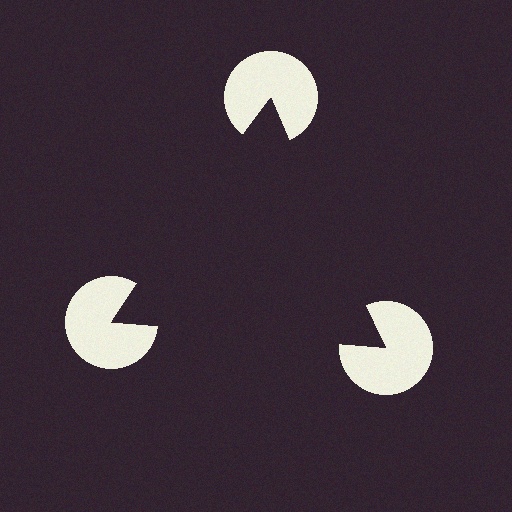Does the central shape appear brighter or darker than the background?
It typically appears slightly darker than the background, even though no actual brightness change is drawn.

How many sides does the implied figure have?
3 sides.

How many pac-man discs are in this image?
There are 3 — one at each vertex of the illusory triangle.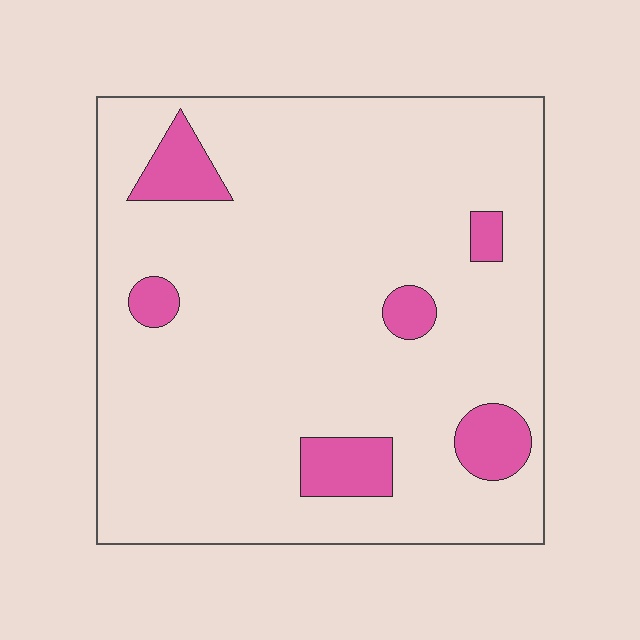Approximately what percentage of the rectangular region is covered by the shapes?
Approximately 10%.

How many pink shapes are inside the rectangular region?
6.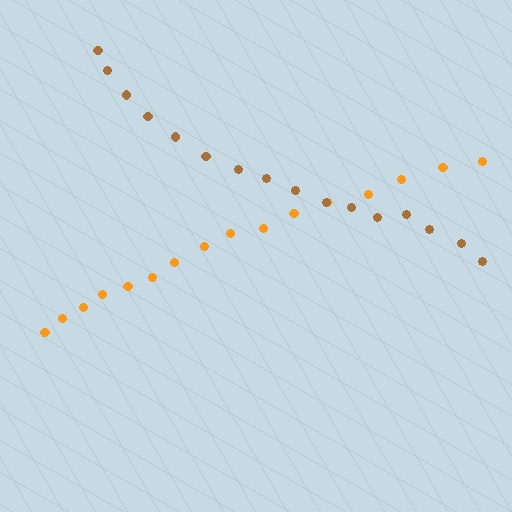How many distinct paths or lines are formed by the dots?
There are 2 distinct paths.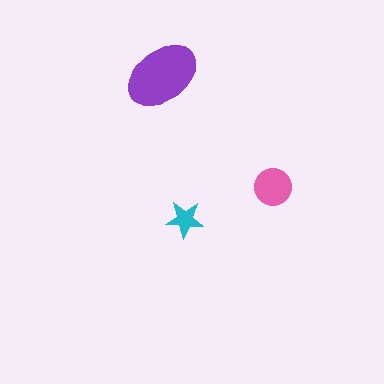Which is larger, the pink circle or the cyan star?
The pink circle.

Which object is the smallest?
The cyan star.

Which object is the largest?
The purple ellipse.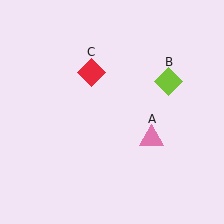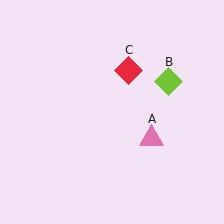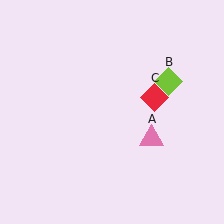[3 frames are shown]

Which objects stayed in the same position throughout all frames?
Pink triangle (object A) and lime diamond (object B) remained stationary.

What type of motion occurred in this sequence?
The red diamond (object C) rotated clockwise around the center of the scene.